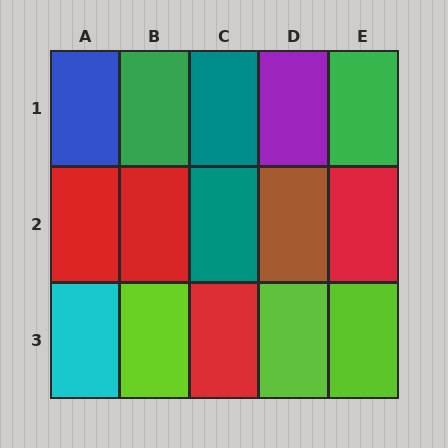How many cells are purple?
1 cell is purple.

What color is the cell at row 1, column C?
Teal.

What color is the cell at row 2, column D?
Brown.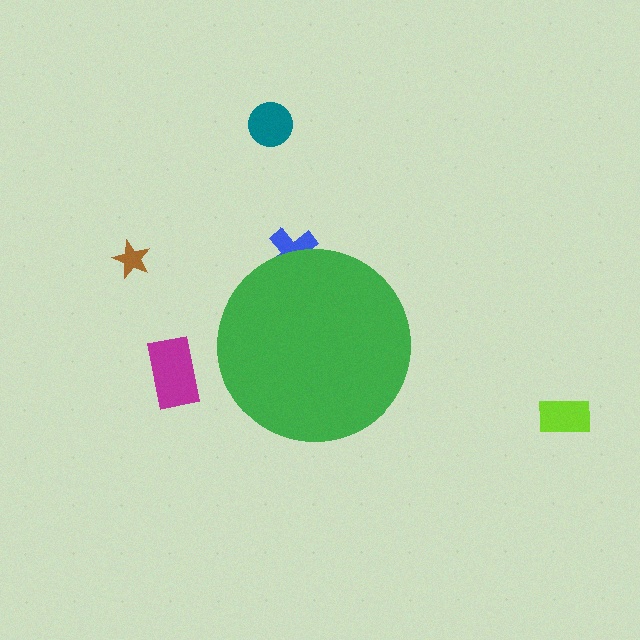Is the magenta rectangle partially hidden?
No, the magenta rectangle is fully visible.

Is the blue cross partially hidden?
Yes, the blue cross is partially hidden behind the green circle.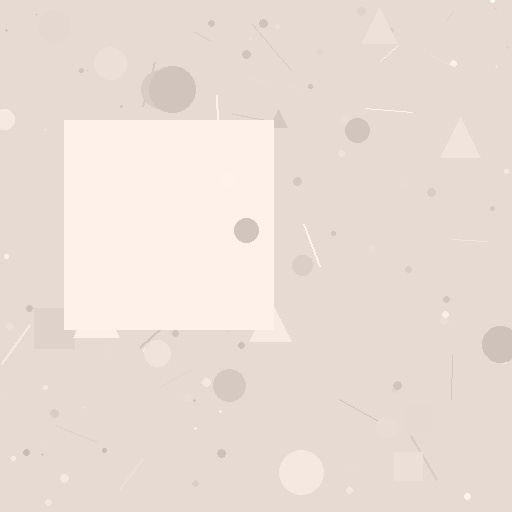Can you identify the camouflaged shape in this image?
The camouflaged shape is a square.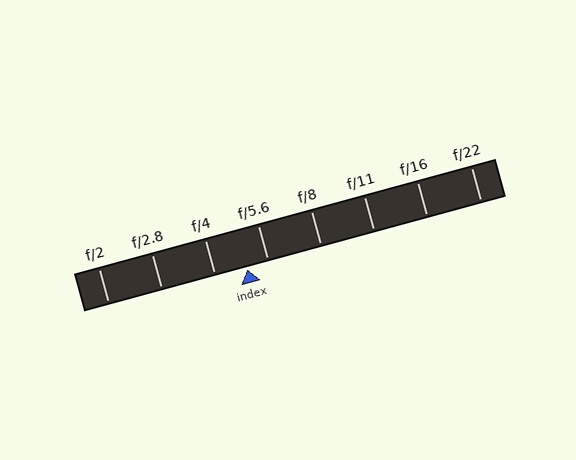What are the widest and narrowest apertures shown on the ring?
The widest aperture shown is f/2 and the narrowest is f/22.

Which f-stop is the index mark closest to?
The index mark is closest to f/5.6.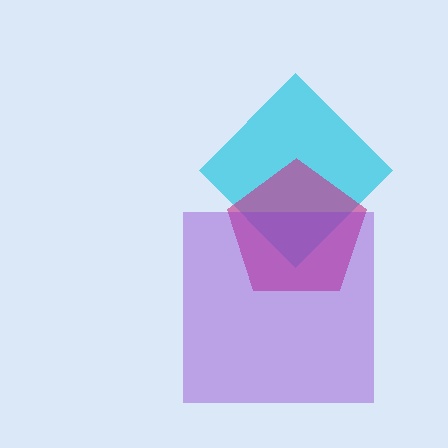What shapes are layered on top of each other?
The layered shapes are: a cyan diamond, a magenta pentagon, a purple square.